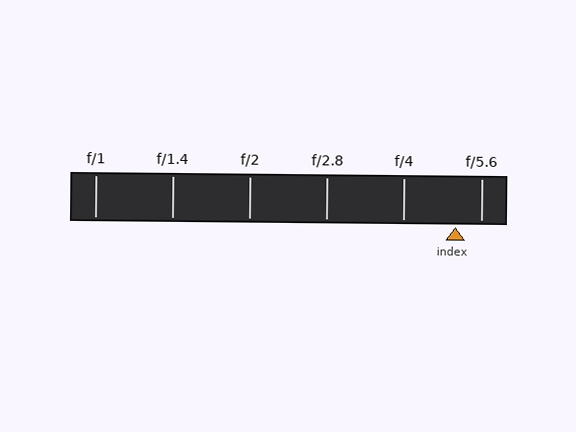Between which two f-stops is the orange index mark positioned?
The index mark is between f/4 and f/5.6.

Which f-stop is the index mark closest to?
The index mark is closest to f/5.6.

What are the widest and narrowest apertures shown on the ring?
The widest aperture shown is f/1 and the narrowest is f/5.6.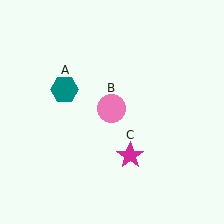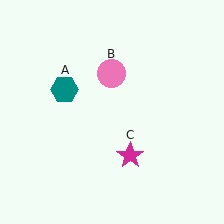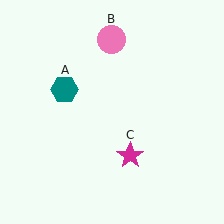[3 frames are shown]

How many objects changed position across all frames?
1 object changed position: pink circle (object B).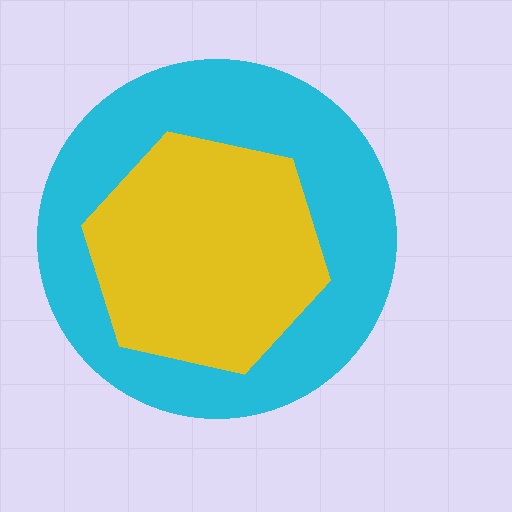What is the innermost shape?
The yellow hexagon.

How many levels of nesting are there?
2.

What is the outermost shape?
The cyan circle.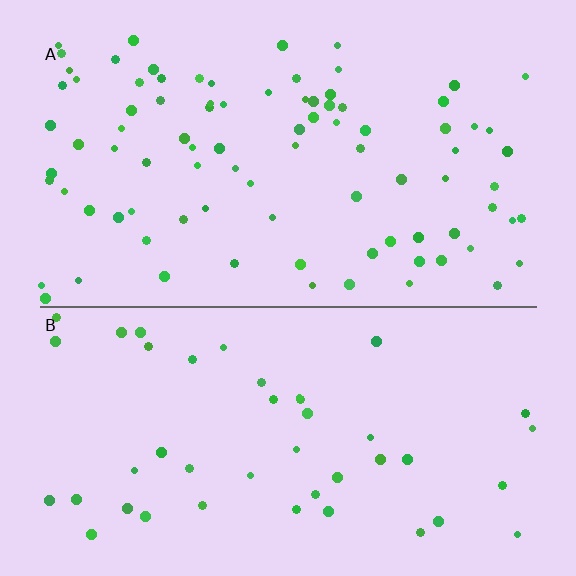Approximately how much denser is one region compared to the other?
Approximately 2.0× — region A over region B.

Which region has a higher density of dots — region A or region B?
A (the top).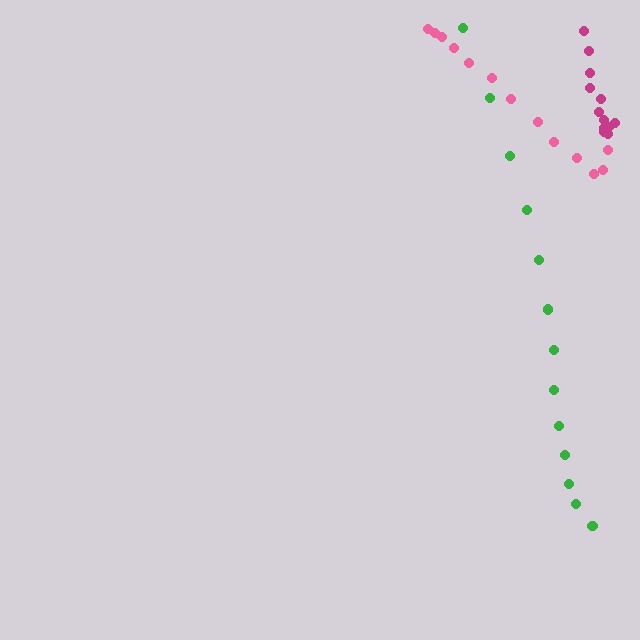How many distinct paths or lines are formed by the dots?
There are 3 distinct paths.